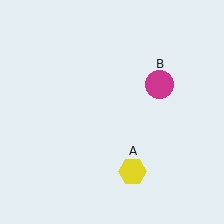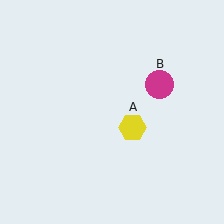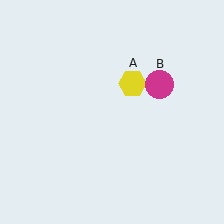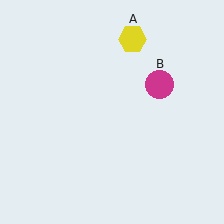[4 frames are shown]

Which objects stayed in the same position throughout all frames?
Magenta circle (object B) remained stationary.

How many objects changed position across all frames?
1 object changed position: yellow hexagon (object A).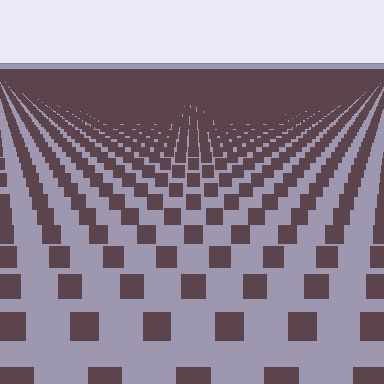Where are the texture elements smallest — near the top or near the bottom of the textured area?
Near the top.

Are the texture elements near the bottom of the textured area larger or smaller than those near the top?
Larger. Near the bottom, elements are closer to the viewer and appear at a bigger on-screen size.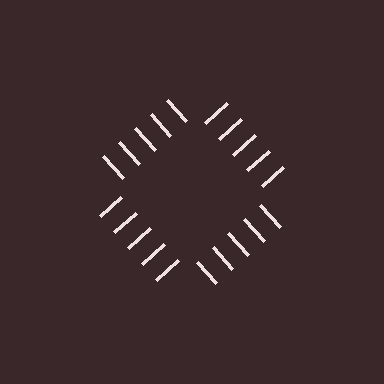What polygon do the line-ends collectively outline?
An illusory square — the line segments terminate on its edges but no continuous stroke is drawn.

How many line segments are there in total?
20 — 5 along each of the 4 edges.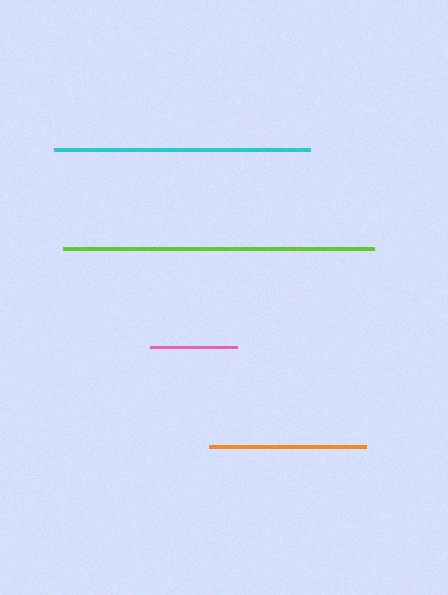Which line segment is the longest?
The lime line is the longest at approximately 311 pixels.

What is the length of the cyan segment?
The cyan segment is approximately 255 pixels long.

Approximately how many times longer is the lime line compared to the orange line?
The lime line is approximately 2.0 times the length of the orange line.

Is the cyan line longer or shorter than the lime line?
The lime line is longer than the cyan line.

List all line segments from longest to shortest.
From longest to shortest: lime, cyan, orange, pink.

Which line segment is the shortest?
The pink line is the shortest at approximately 87 pixels.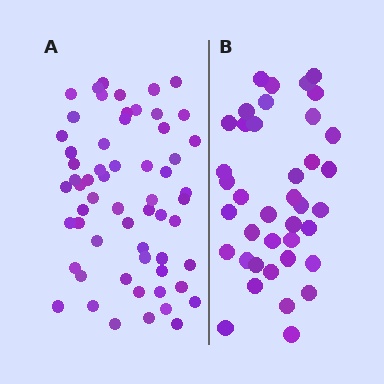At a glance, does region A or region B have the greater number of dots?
Region A (the left region) has more dots.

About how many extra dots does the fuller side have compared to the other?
Region A has approximately 20 more dots than region B.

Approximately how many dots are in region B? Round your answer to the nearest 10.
About 40 dots. (The exact count is 39, which rounds to 40.)